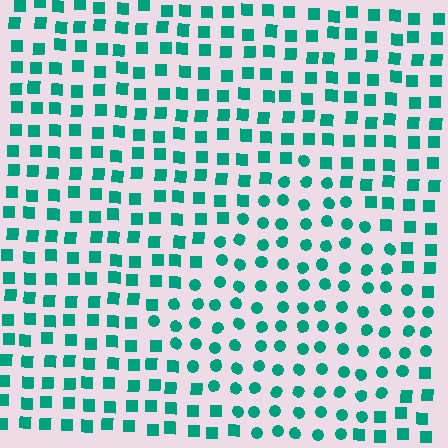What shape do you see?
I see a diamond.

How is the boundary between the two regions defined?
The boundary is defined by a change in element shape: circles inside vs. squares outside. All elements share the same color and spacing.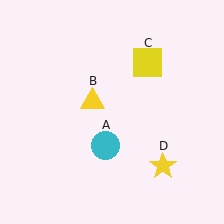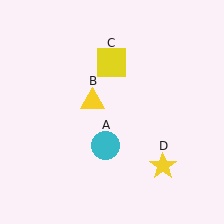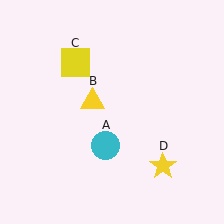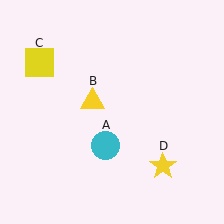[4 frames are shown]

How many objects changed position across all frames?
1 object changed position: yellow square (object C).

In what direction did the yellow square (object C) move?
The yellow square (object C) moved left.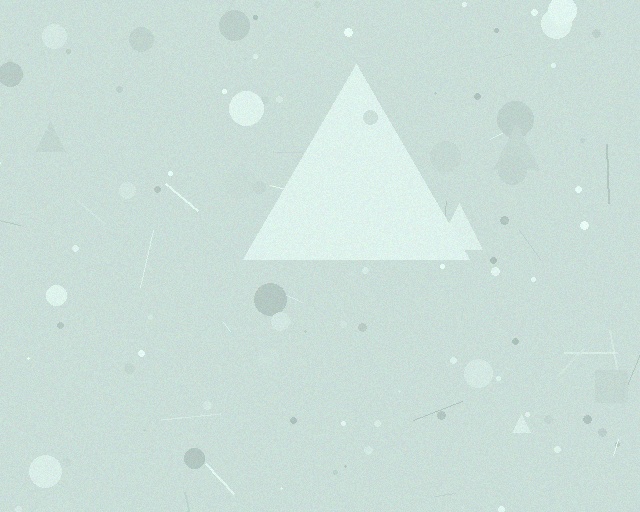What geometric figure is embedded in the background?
A triangle is embedded in the background.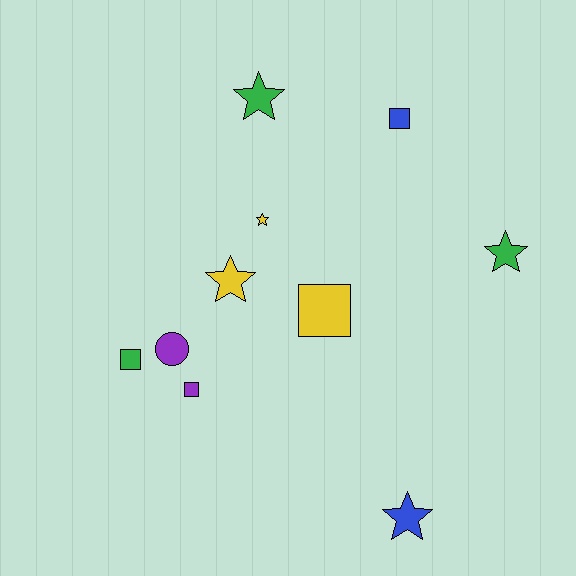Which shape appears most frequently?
Star, with 5 objects.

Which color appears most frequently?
Yellow, with 3 objects.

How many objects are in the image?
There are 10 objects.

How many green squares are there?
There is 1 green square.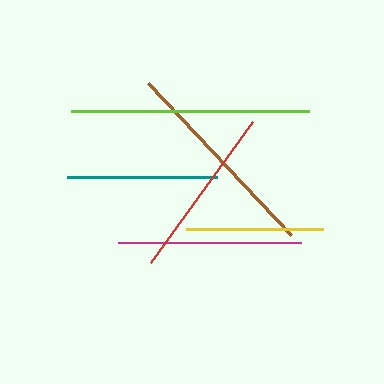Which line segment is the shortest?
The yellow line is the shortest at approximately 137 pixels.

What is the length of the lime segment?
The lime segment is approximately 238 pixels long.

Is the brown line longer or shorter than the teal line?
The brown line is longer than the teal line.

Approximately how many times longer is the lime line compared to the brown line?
The lime line is approximately 1.1 times the length of the brown line.